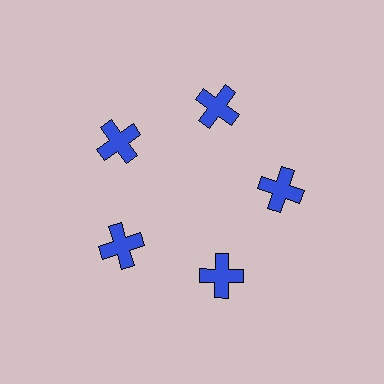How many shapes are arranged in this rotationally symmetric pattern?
There are 5 shapes, arranged in 5 groups of 1.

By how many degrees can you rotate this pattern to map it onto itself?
The pattern maps onto itself every 72 degrees of rotation.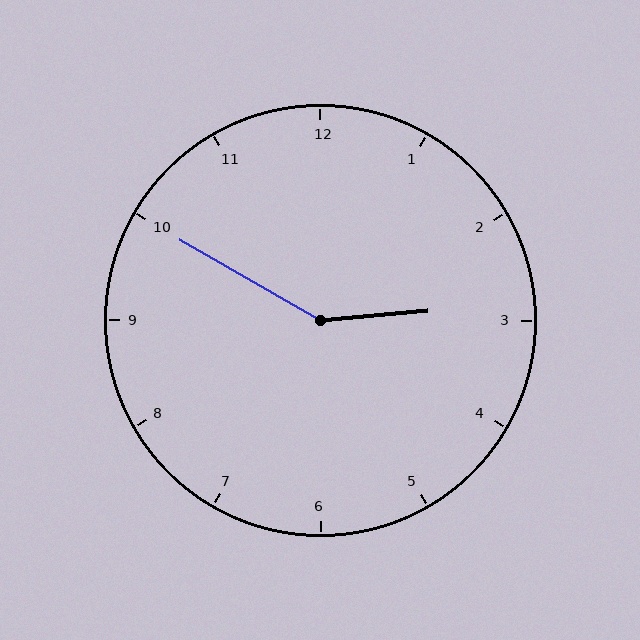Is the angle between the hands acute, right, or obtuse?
It is obtuse.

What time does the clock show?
2:50.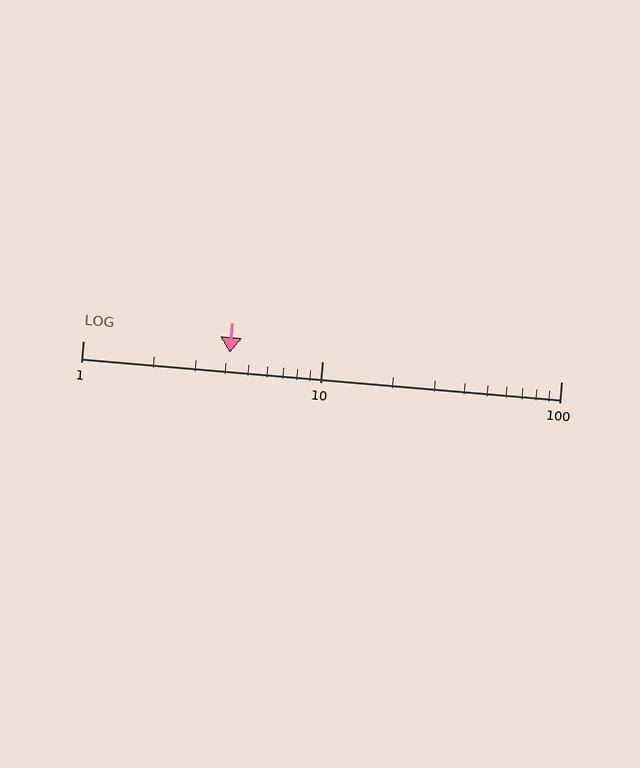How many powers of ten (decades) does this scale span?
The scale spans 2 decades, from 1 to 100.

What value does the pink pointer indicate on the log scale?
The pointer indicates approximately 4.1.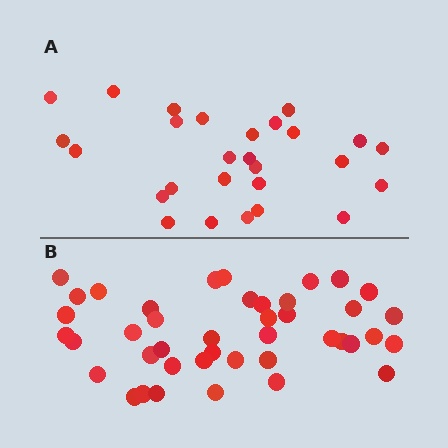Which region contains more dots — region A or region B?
Region B (the bottom region) has more dots.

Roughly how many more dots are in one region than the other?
Region B has approximately 15 more dots than region A.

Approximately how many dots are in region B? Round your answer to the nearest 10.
About 40 dots. (The exact count is 42, which rounds to 40.)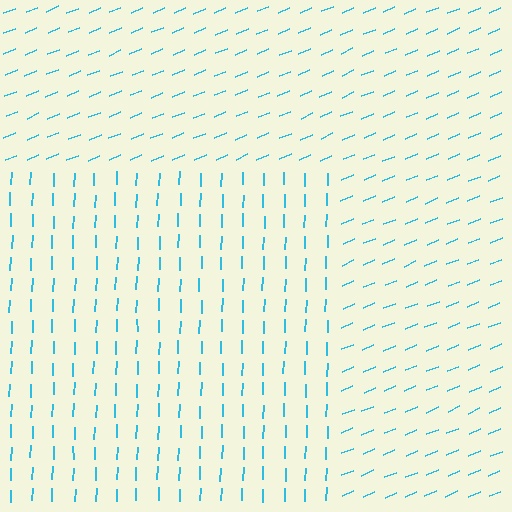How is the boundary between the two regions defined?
The boundary is defined purely by a change in line orientation (approximately 65 degrees difference). All lines are the same color and thickness.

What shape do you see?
I see a rectangle.